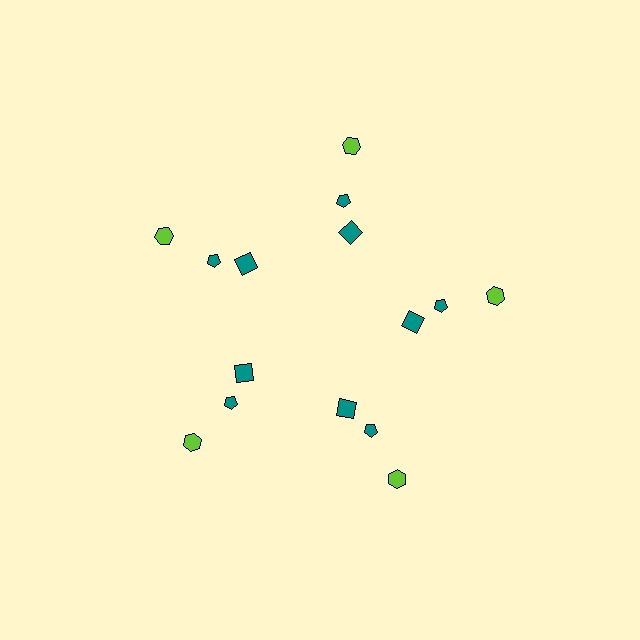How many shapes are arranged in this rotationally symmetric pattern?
There are 15 shapes, arranged in 5 groups of 3.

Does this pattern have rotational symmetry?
Yes, this pattern has 5-fold rotational symmetry. It looks the same after rotating 72 degrees around the center.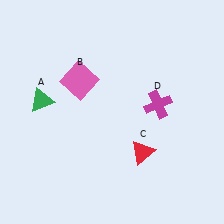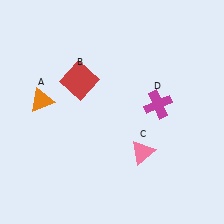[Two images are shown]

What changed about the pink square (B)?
In Image 1, B is pink. In Image 2, it changed to red.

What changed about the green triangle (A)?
In Image 1, A is green. In Image 2, it changed to orange.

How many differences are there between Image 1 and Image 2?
There are 3 differences between the two images.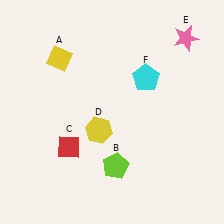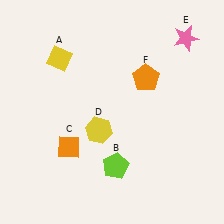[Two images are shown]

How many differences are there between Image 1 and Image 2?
There are 2 differences between the two images.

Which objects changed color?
C changed from red to orange. F changed from cyan to orange.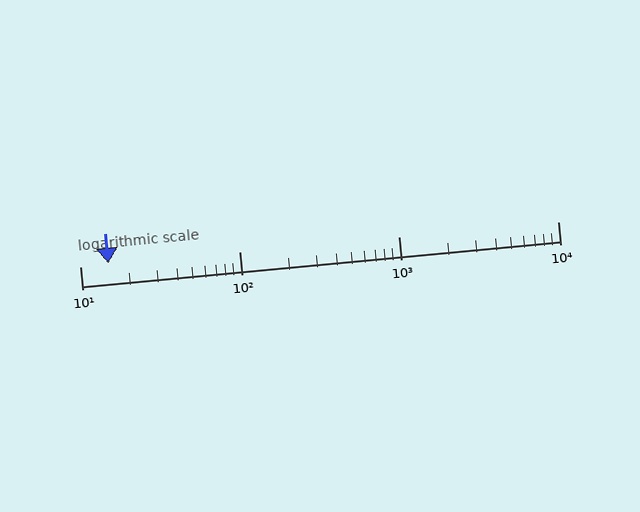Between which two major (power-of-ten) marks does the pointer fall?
The pointer is between 10 and 100.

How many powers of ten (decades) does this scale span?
The scale spans 3 decades, from 10 to 10000.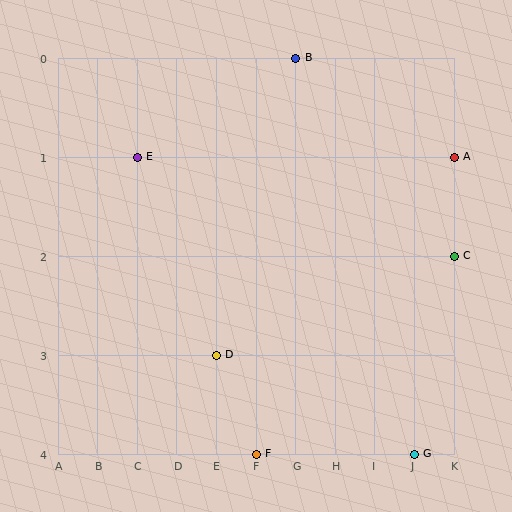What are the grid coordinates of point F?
Point F is at grid coordinates (F, 4).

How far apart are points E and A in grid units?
Points E and A are 8 columns apart.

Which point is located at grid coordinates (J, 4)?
Point G is at (J, 4).